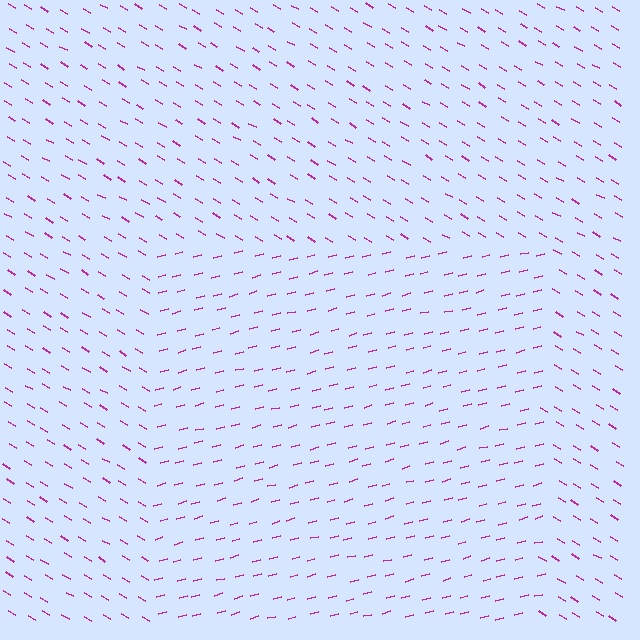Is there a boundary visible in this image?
Yes, there is a texture boundary formed by a change in line orientation.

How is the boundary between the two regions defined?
The boundary is defined purely by a change in line orientation (approximately 45 degrees difference). All lines are the same color and thickness.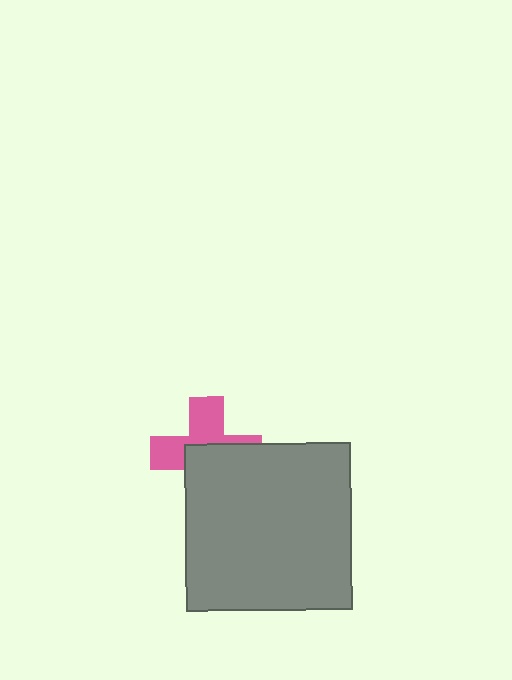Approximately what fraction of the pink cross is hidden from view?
Roughly 51% of the pink cross is hidden behind the gray square.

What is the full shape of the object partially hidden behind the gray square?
The partially hidden object is a pink cross.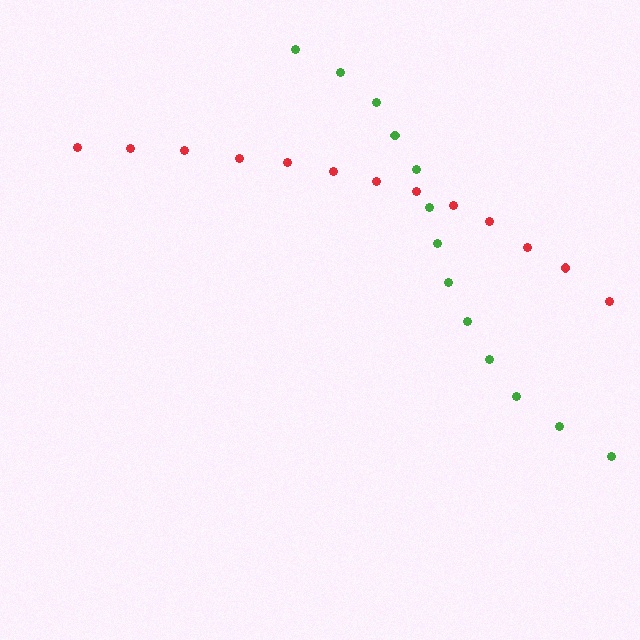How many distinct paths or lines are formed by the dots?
There are 2 distinct paths.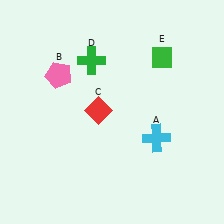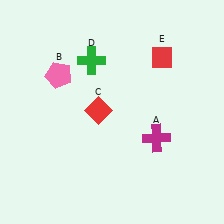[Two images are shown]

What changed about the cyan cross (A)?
In Image 1, A is cyan. In Image 2, it changed to magenta.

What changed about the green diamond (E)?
In Image 1, E is green. In Image 2, it changed to red.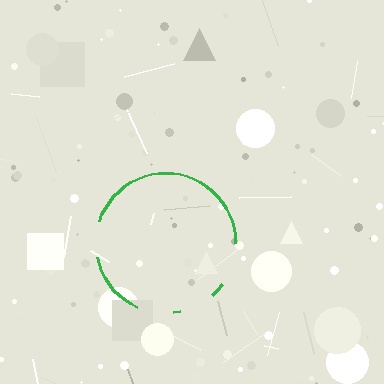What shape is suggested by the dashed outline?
The dashed outline suggests a circle.